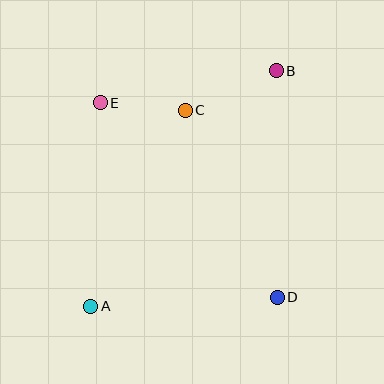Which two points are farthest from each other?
Points A and B are farthest from each other.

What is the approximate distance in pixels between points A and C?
The distance between A and C is approximately 218 pixels.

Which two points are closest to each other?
Points C and E are closest to each other.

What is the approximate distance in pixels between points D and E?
The distance between D and E is approximately 263 pixels.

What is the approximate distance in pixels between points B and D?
The distance between B and D is approximately 226 pixels.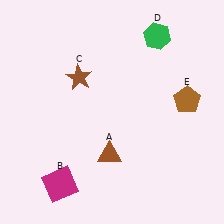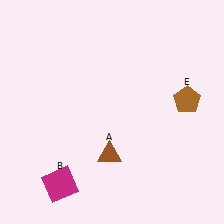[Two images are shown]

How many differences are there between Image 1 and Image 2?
There are 2 differences between the two images.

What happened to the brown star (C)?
The brown star (C) was removed in Image 2. It was in the top-left area of Image 1.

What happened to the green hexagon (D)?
The green hexagon (D) was removed in Image 2. It was in the top-right area of Image 1.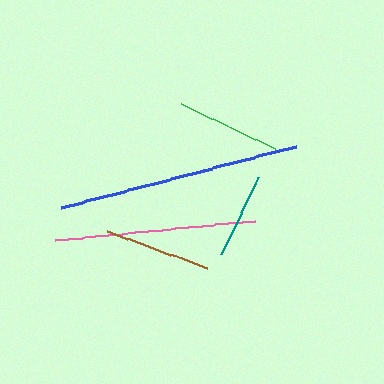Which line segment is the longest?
The blue line is the longest at approximately 242 pixels.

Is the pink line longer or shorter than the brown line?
The pink line is longer than the brown line.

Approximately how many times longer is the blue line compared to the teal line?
The blue line is approximately 2.8 times the length of the teal line.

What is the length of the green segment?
The green segment is approximately 105 pixels long.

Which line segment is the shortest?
The teal line is the shortest at approximately 85 pixels.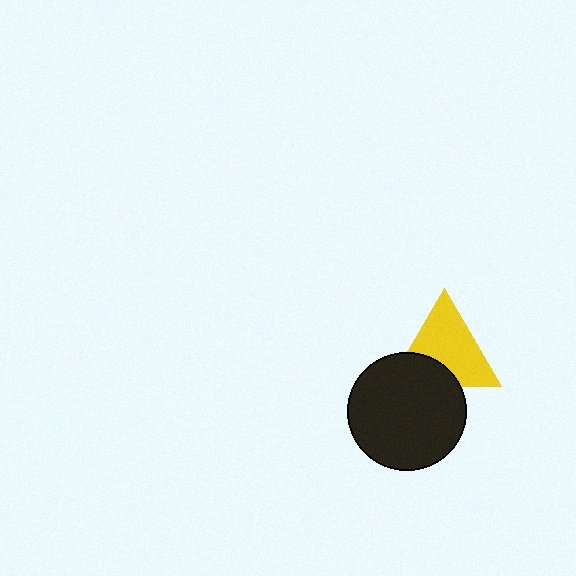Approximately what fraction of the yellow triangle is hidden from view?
Roughly 30% of the yellow triangle is hidden behind the black circle.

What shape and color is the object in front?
The object in front is a black circle.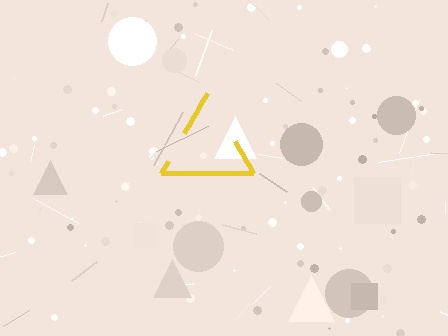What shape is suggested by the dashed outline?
The dashed outline suggests a triangle.